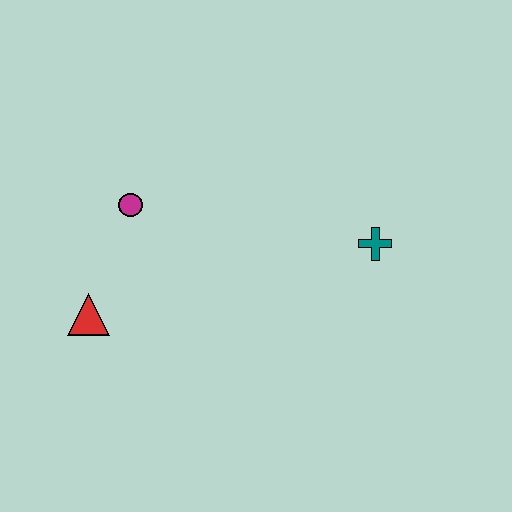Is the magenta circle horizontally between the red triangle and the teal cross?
Yes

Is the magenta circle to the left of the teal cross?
Yes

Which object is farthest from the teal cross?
The red triangle is farthest from the teal cross.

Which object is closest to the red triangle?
The magenta circle is closest to the red triangle.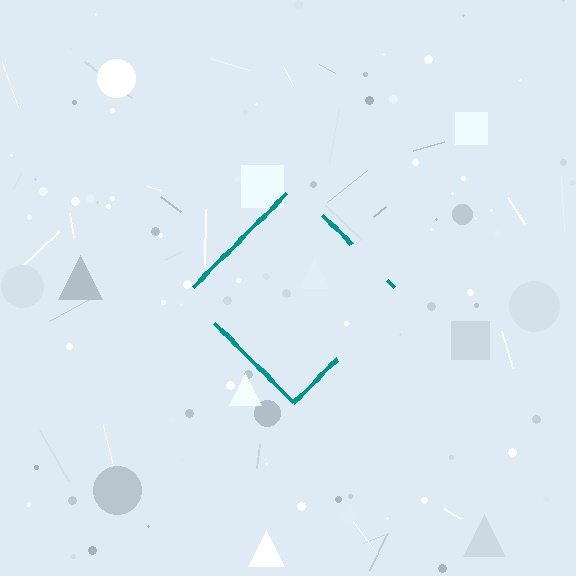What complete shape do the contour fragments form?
The contour fragments form a diamond.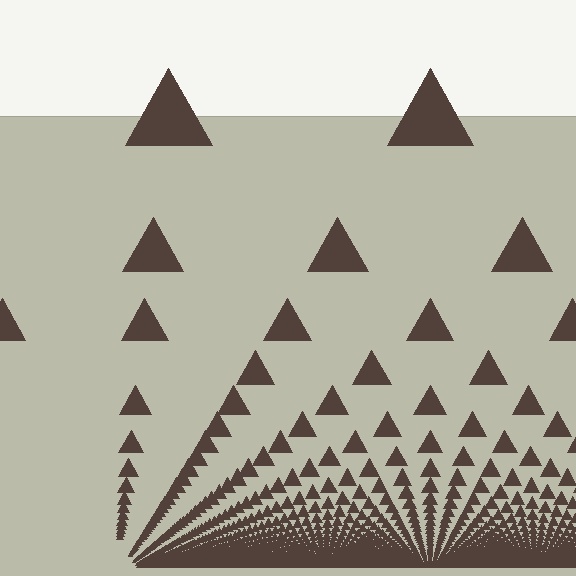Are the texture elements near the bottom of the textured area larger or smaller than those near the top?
Smaller. The gradient is inverted — elements near the bottom are smaller and denser.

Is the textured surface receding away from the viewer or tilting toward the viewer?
The surface appears to tilt toward the viewer. Texture elements get larger and sparser toward the top.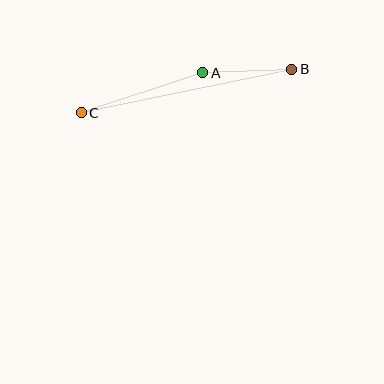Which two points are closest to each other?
Points A and B are closest to each other.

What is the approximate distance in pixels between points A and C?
The distance between A and C is approximately 128 pixels.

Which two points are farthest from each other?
Points B and C are farthest from each other.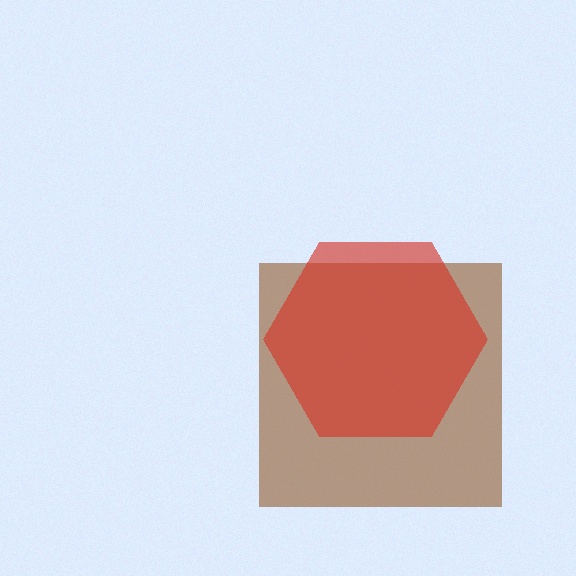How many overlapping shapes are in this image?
There are 2 overlapping shapes in the image.